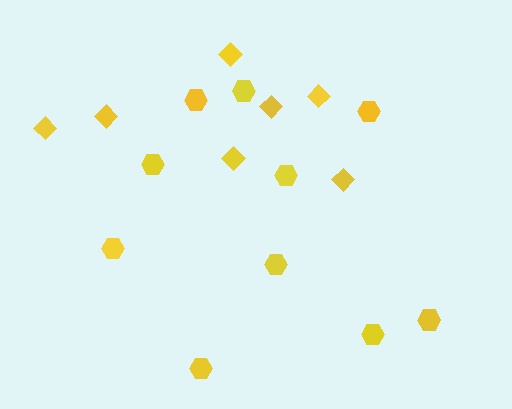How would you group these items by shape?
There are 2 groups: one group of hexagons (10) and one group of diamonds (7).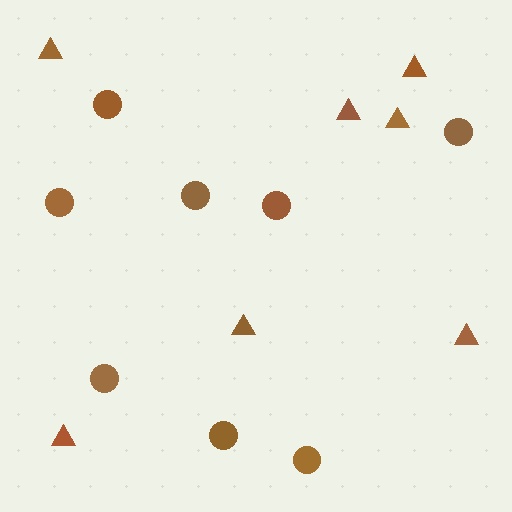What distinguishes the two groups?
There are 2 groups: one group of circles (8) and one group of triangles (7).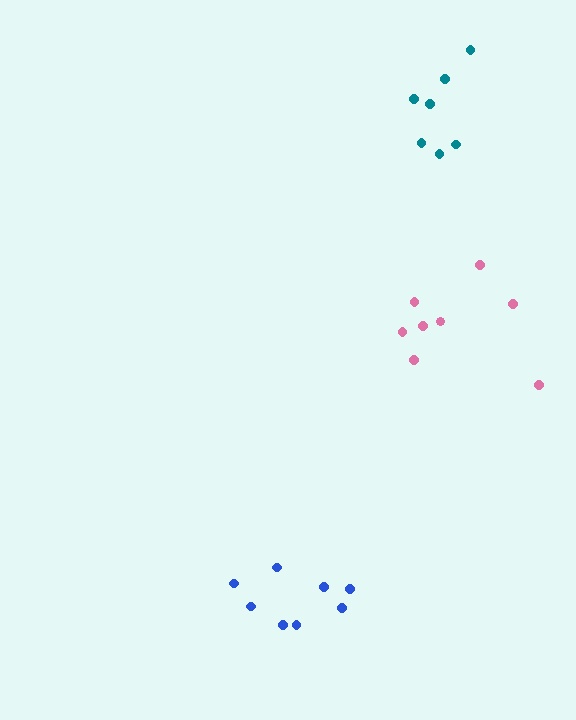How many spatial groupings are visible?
There are 3 spatial groupings.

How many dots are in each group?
Group 1: 7 dots, Group 2: 8 dots, Group 3: 8 dots (23 total).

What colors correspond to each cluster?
The clusters are colored: teal, blue, pink.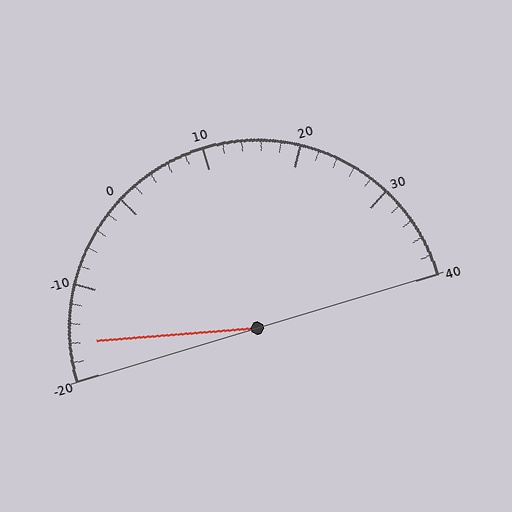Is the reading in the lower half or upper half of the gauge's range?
The reading is in the lower half of the range (-20 to 40).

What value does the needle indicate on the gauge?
The needle indicates approximately -16.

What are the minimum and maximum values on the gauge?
The gauge ranges from -20 to 40.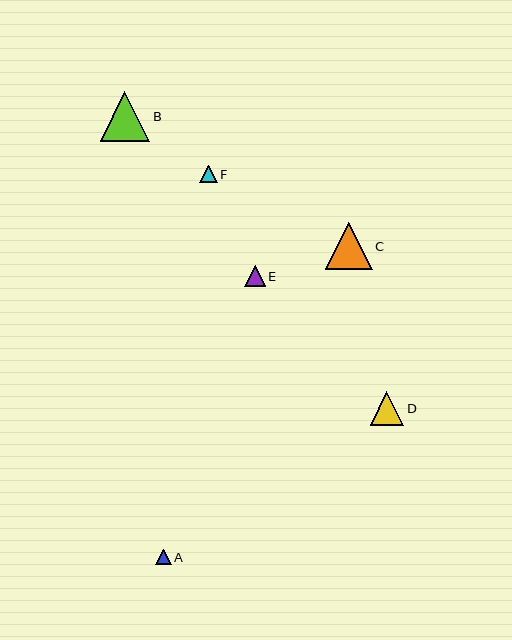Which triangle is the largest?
Triangle B is the largest with a size of approximately 50 pixels.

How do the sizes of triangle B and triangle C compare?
Triangle B and triangle C are approximately the same size.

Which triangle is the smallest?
Triangle A is the smallest with a size of approximately 16 pixels.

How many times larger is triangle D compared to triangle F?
Triangle D is approximately 1.9 times the size of triangle F.